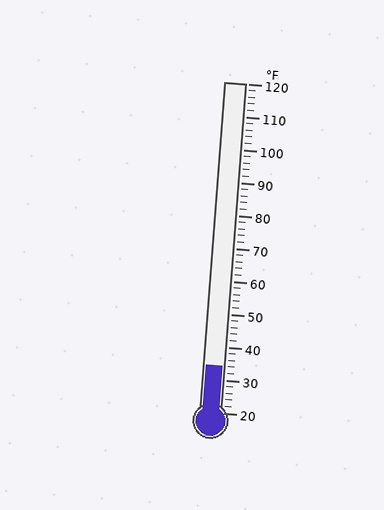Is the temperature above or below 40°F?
The temperature is below 40°F.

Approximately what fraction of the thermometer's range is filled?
The thermometer is filled to approximately 15% of its range.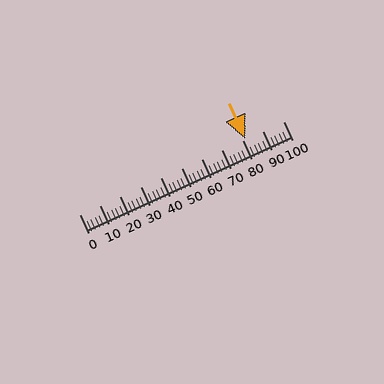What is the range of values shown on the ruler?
The ruler shows values from 0 to 100.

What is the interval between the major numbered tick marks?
The major tick marks are spaced 10 units apart.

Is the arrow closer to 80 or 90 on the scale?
The arrow is closer to 80.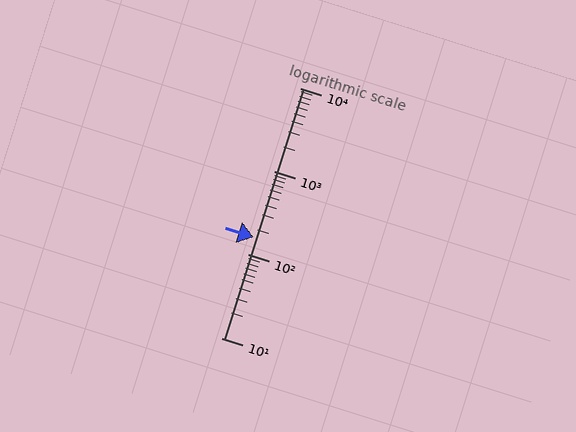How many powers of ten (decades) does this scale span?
The scale spans 3 decades, from 10 to 10000.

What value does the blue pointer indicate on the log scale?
The pointer indicates approximately 160.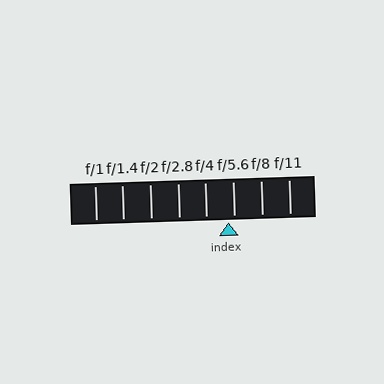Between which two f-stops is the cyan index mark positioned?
The index mark is between f/4 and f/5.6.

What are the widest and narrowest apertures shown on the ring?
The widest aperture shown is f/1 and the narrowest is f/11.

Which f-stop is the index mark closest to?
The index mark is closest to f/5.6.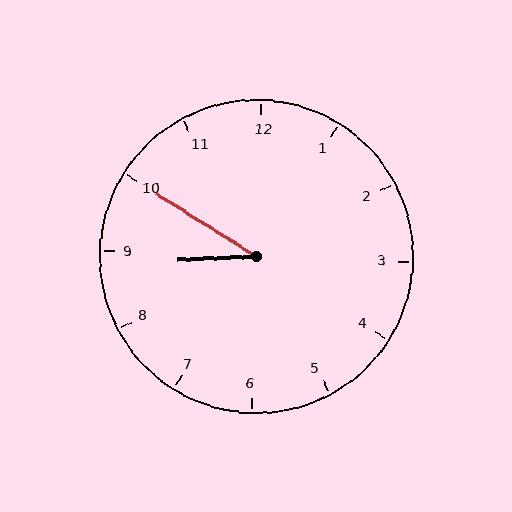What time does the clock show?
8:50.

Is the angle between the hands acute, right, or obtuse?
It is acute.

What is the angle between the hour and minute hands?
Approximately 35 degrees.